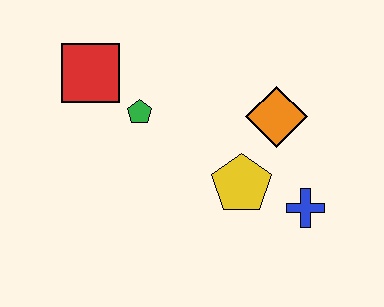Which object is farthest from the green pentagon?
The blue cross is farthest from the green pentagon.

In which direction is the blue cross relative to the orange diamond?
The blue cross is below the orange diamond.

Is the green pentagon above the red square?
No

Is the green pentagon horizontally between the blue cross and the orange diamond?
No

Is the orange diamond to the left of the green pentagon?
No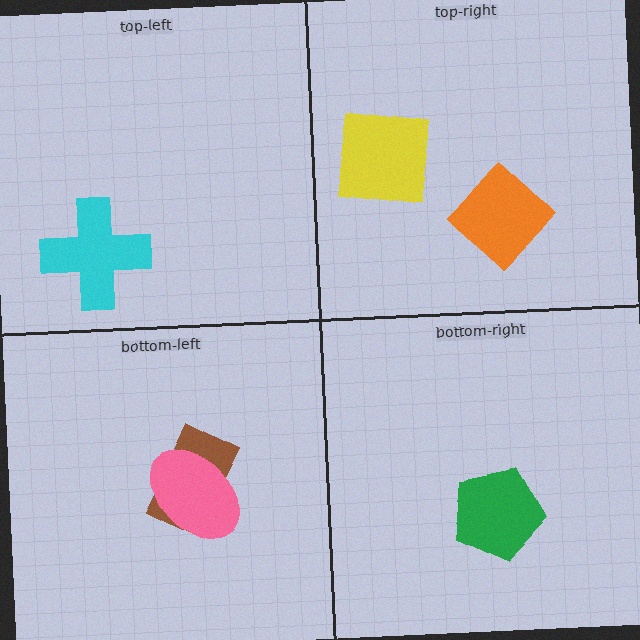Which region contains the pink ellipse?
The bottom-left region.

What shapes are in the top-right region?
The orange diamond, the yellow square.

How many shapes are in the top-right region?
2.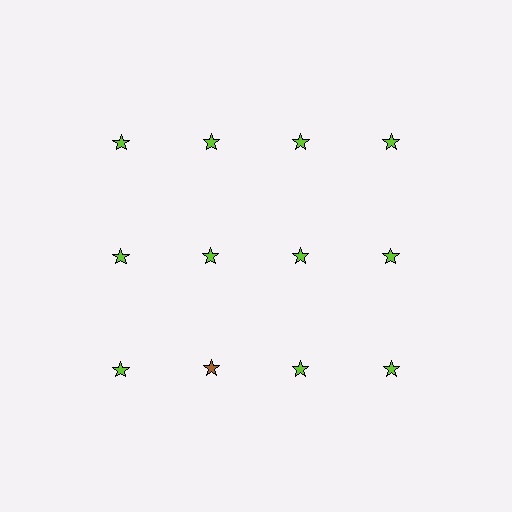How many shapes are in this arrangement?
There are 12 shapes arranged in a grid pattern.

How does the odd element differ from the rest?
It has a different color: brown instead of lime.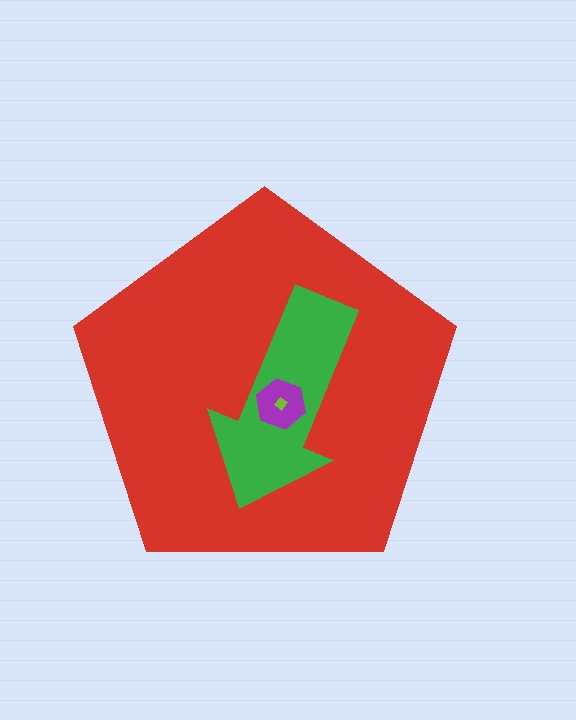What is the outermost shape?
The red pentagon.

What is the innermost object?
The lime diamond.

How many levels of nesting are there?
4.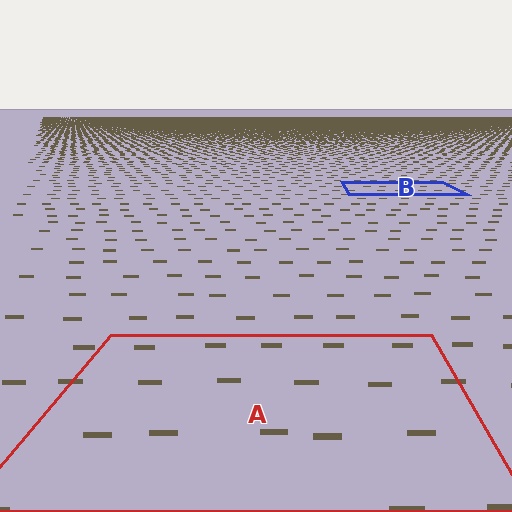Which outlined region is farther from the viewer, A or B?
Region B is farther from the viewer — the texture elements inside it appear smaller and more densely packed.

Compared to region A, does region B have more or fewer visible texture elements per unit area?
Region B has more texture elements per unit area — they are packed more densely because it is farther away.